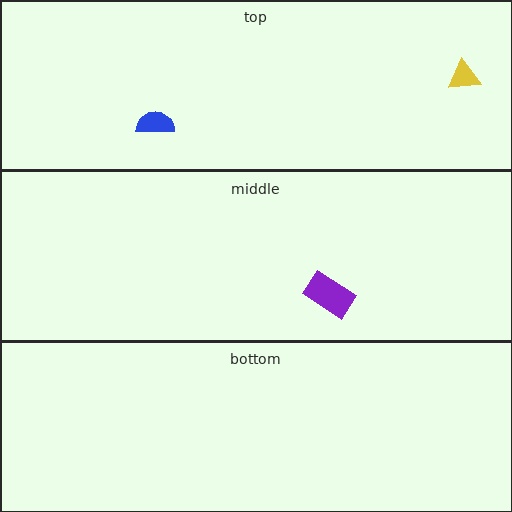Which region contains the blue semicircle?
The top region.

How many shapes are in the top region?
2.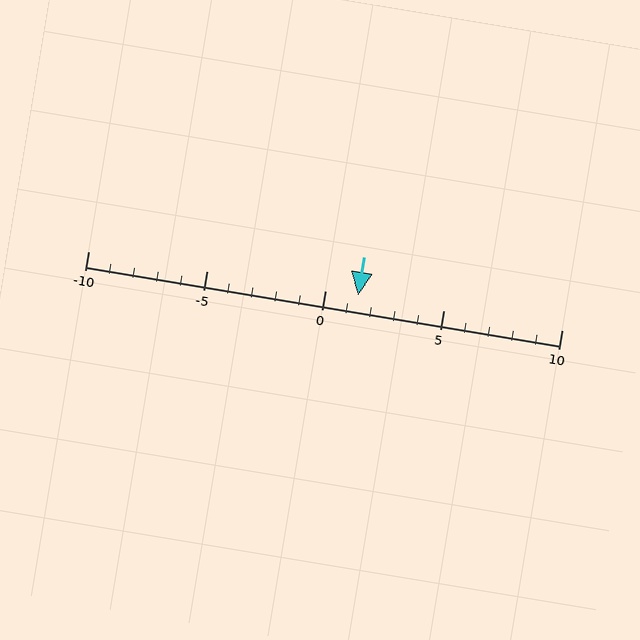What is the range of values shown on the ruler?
The ruler shows values from -10 to 10.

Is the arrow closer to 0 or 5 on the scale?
The arrow is closer to 0.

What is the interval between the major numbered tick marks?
The major tick marks are spaced 5 units apart.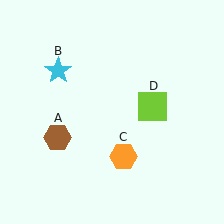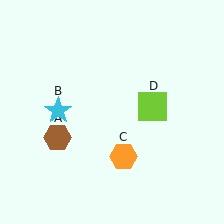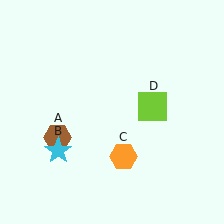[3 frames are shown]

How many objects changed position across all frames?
1 object changed position: cyan star (object B).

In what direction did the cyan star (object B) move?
The cyan star (object B) moved down.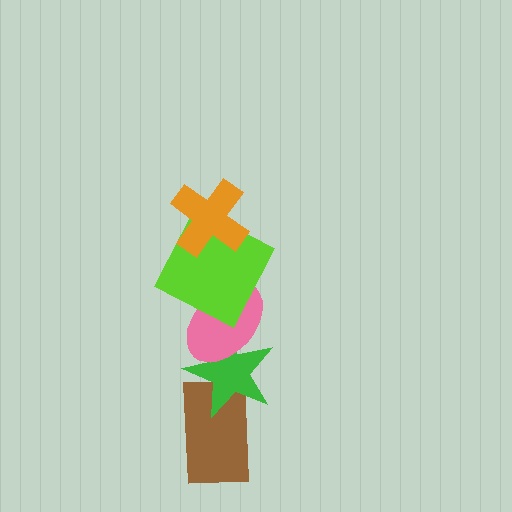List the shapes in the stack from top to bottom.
From top to bottom: the orange cross, the lime square, the pink ellipse, the green star, the brown rectangle.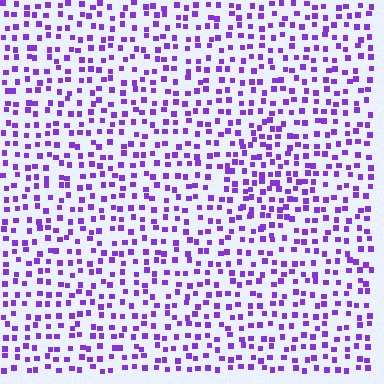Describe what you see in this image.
The image contains small purple elements arranged at two different densities. A diamond-shaped region is visible where the elements are more densely packed than the surrounding area.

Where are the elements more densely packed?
The elements are more densely packed inside the diamond boundary.